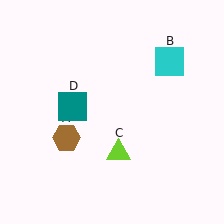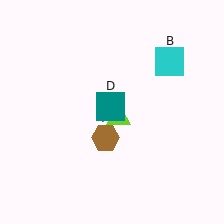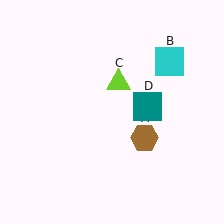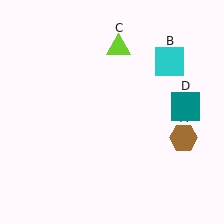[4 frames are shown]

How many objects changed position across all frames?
3 objects changed position: brown hexagon (object A), lime triangle (object C), teal square (object D).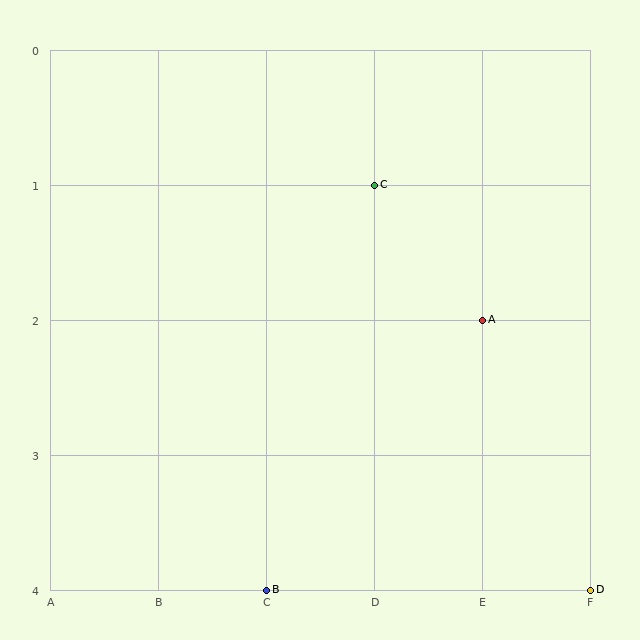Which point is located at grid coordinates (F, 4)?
Point D is at (F, 4).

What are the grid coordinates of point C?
Point C is at grid coordinates (D, 1).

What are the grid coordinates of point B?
Point B is at grid coordinates (C, 4).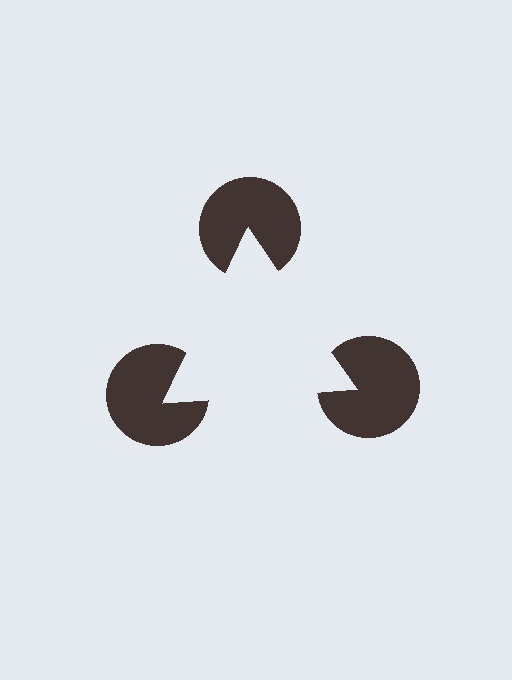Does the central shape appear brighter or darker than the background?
It typically appears slightly brighter than the background, even though no actual brightness change is drawn.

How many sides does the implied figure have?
3 sides.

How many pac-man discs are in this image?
There are 3 — one at each vertex of the illusory triangle.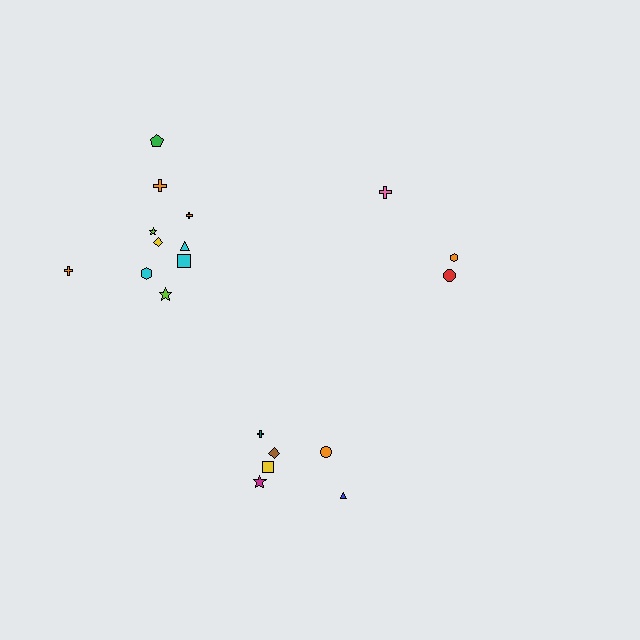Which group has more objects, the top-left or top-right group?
The top-left group.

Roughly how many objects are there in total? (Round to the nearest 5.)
Roughly 20 objects in total.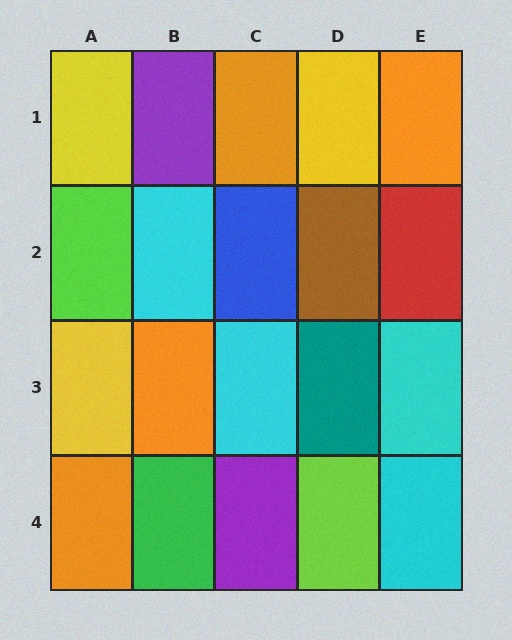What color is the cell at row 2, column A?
Lime.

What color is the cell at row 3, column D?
Teal.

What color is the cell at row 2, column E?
Red.